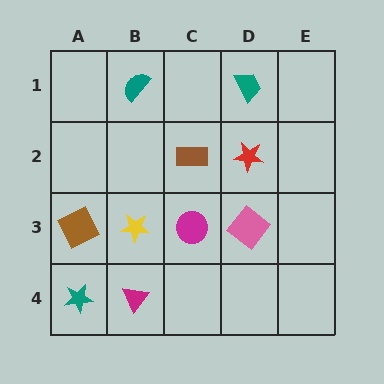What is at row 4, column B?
A magenta triangle.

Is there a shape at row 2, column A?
No, that cell is empty.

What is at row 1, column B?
A teal semicircle.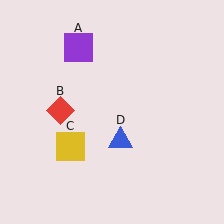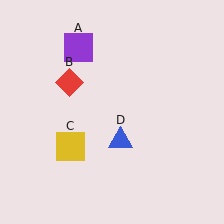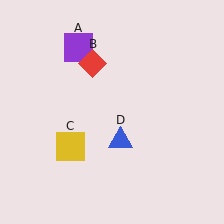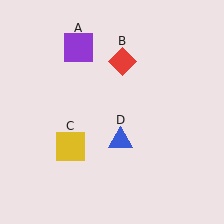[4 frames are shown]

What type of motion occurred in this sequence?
The red diamond (object B) rotated clockwise around the center of the scene.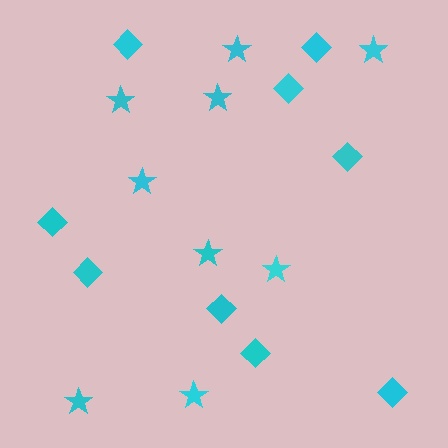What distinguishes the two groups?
There are 2 groups: one group of stars (9) and one group of diamonds (9).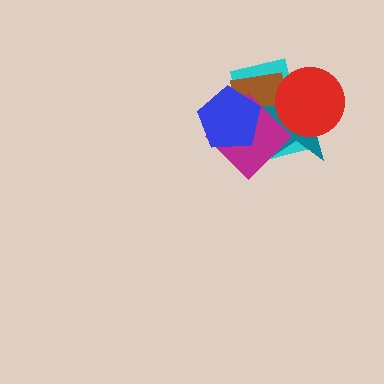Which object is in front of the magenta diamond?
The blue pentagon is in front of the magenta diamond.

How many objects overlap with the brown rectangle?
5 objects overlap with the brown rectangle.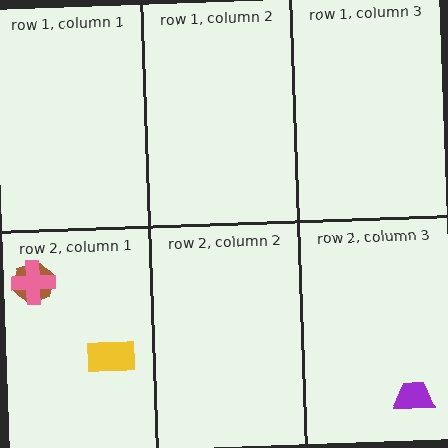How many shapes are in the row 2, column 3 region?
1.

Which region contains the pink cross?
The row 2, column 1 region.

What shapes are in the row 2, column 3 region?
The purple trapezoid.